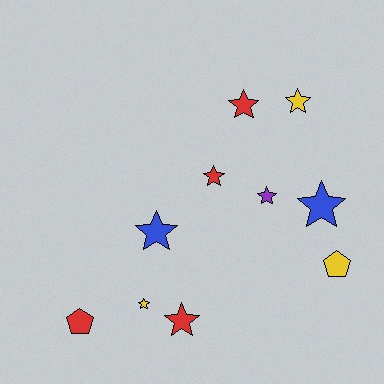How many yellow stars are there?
There are 2 yellow stars.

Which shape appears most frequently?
Star, with 8 objects.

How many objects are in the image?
There are 10 objects.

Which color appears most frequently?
Red, with 4 objects.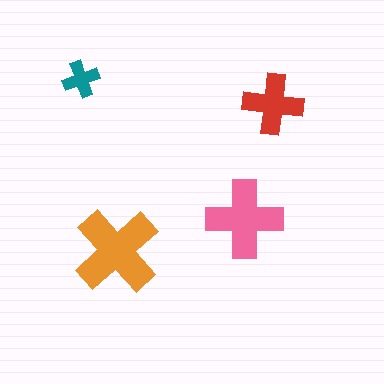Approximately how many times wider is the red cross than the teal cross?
About 1.5 times wider.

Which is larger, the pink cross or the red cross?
The pink one.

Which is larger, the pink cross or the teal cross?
The pink one.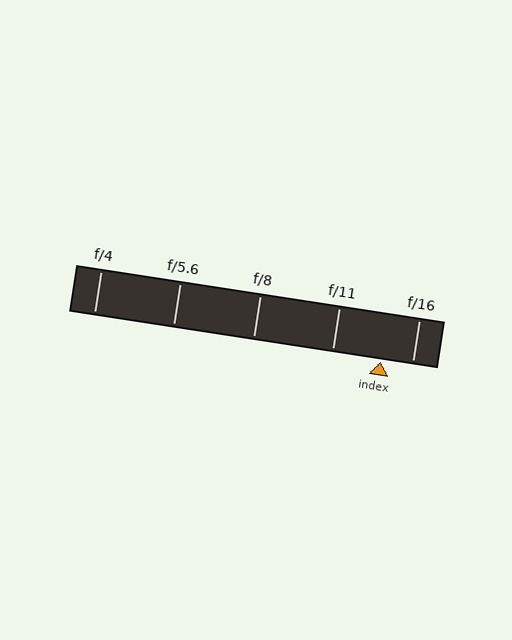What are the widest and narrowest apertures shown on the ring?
The widest aperture shown is f/4 and the narrowest is f/16.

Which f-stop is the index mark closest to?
The index mark is closest to f/16.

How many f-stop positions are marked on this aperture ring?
There are 5 f-stop positions marked.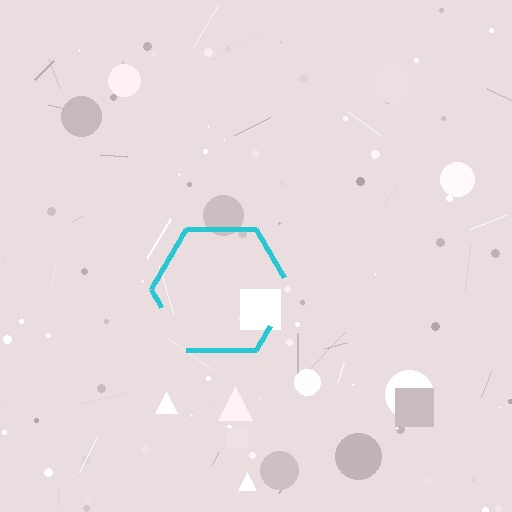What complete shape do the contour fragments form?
The contour fragments form a hexagon.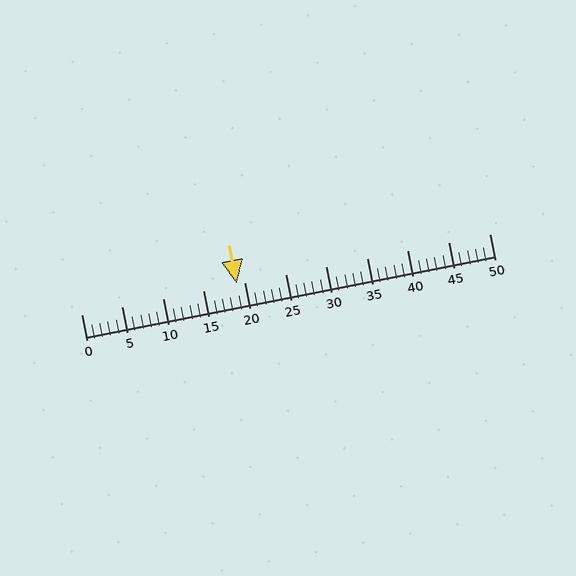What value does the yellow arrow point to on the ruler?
The yellow arrow points to approximately 19.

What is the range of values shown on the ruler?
The ruler shows values from 0 to 50.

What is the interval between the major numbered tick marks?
The major tick marks are spaced 5 units apart.